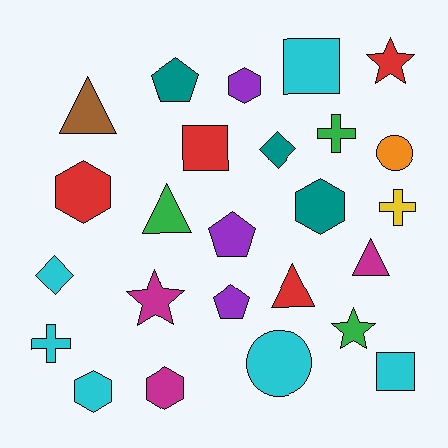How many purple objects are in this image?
There are 3 purple objects.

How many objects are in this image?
There are 25 objects.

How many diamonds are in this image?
There are 2 diamonds.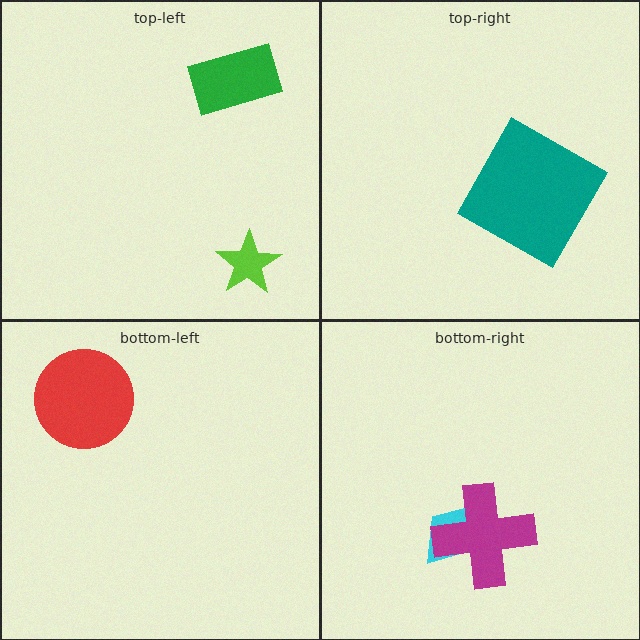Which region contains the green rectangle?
The top-left region.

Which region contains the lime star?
The top-left region.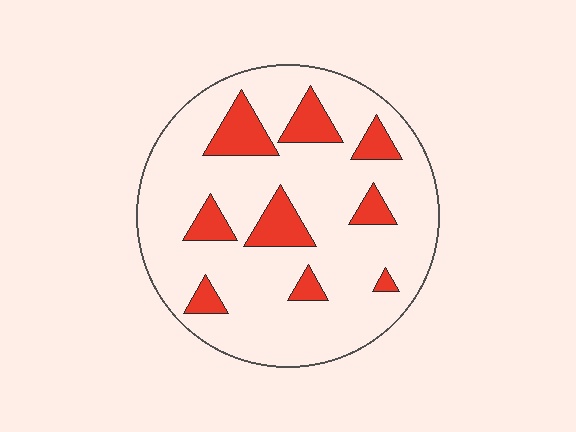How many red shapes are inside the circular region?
9.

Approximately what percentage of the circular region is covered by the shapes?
Approximately 20%.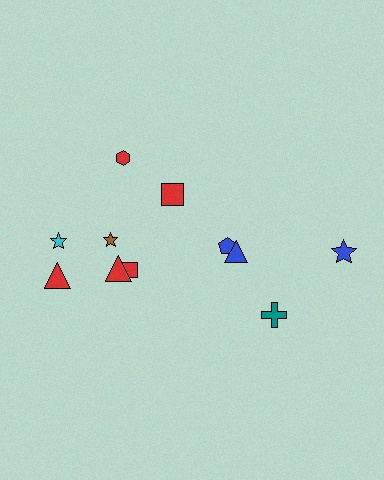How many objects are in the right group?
There are 4 objects.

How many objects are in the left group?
There are 7 objects.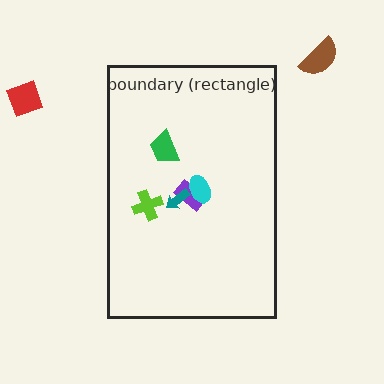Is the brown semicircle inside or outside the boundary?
Outside.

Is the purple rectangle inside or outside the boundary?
Inside.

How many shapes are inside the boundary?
5 inside, 2 outside.